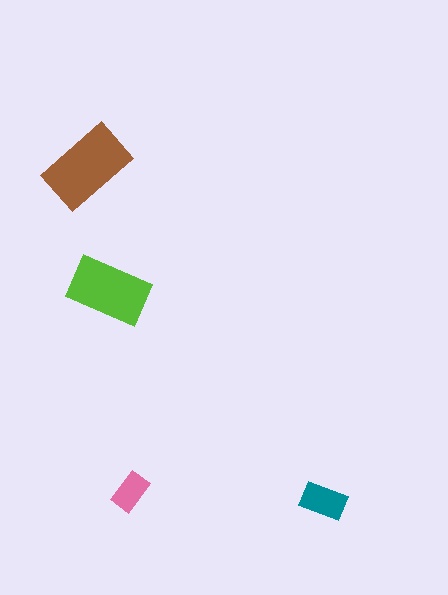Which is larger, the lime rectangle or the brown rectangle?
The brown one.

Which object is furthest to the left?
The brown rectangle is leftmost.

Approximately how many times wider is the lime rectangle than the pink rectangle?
About 2 times wider.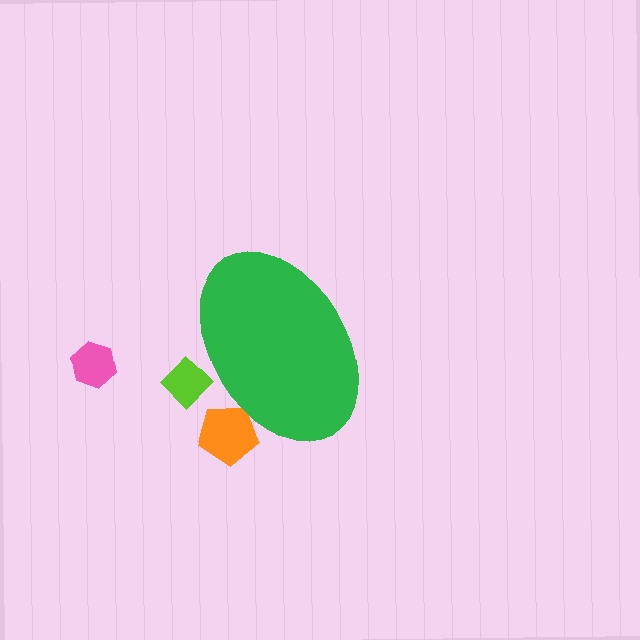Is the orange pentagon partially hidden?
Yes, the orange pentagon is partially hidden behind the green ellipse.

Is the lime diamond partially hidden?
Yes, the lime diamond is partially hidden behind the green ellipse.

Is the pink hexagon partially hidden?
No, the pink hexagon is fully visible.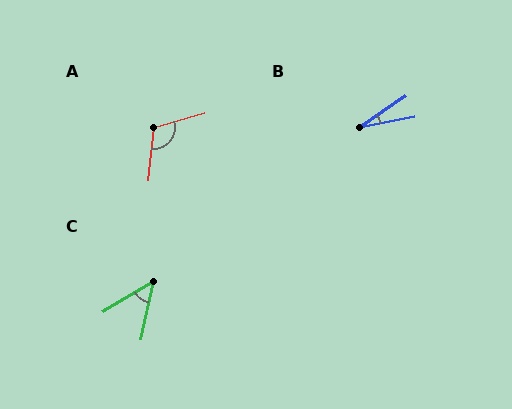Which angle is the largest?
A, at approximately 112 degrees.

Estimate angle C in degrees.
Approximately 48 degrees.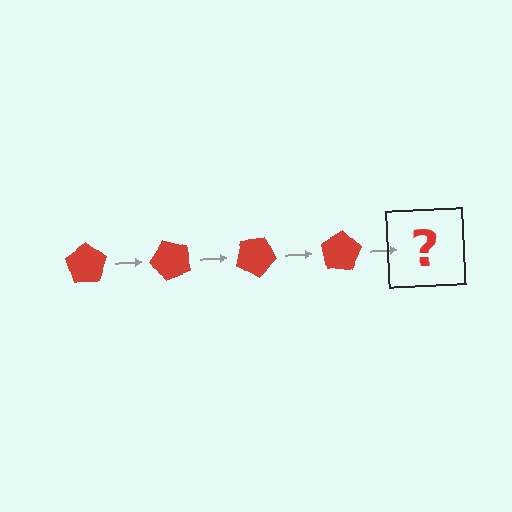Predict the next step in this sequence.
The next step is a red pentagon rotated 200 degrees.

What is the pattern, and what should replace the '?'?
The pattern is that the pentagon rotates 50 degrees each step. The '?' should be a red pentagon rotated 200 degrees.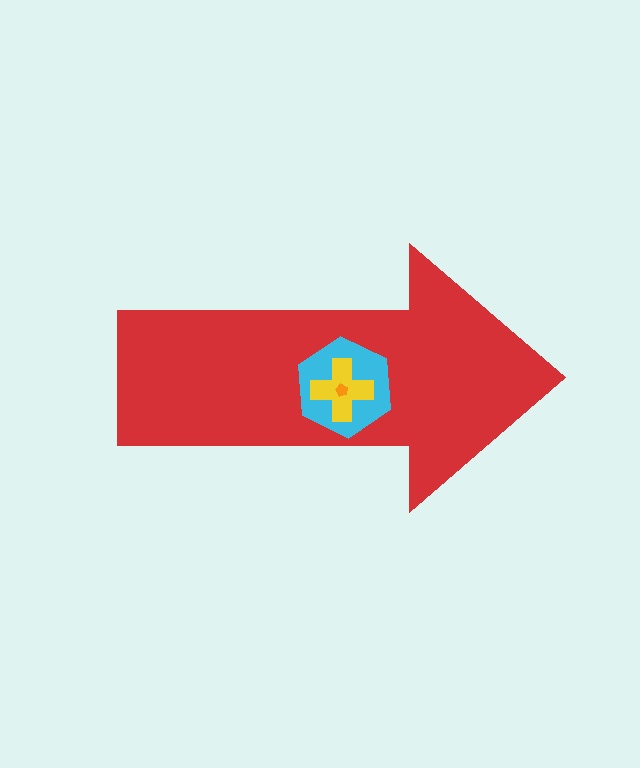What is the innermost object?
The orange pentagon.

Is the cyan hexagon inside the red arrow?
Yes.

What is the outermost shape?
The red arrow.